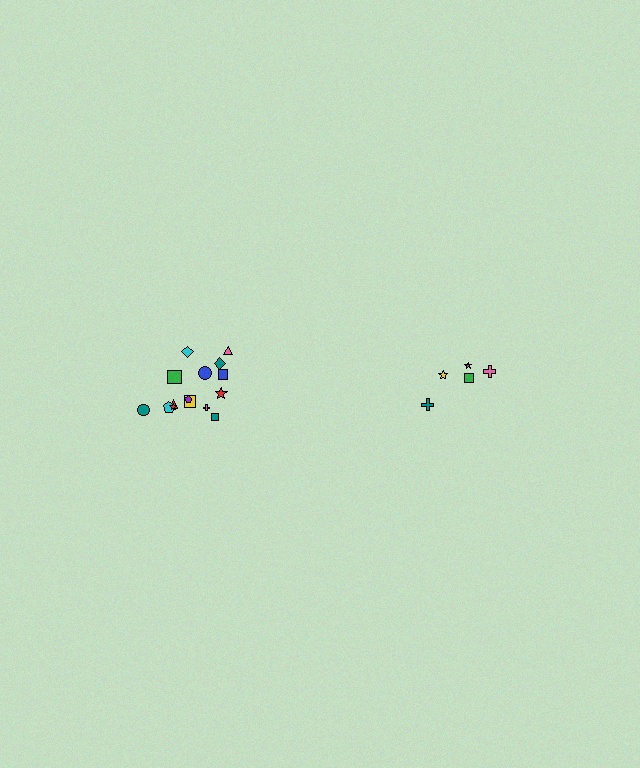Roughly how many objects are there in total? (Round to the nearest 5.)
Roughly 20 objects in total.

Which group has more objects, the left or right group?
The left group.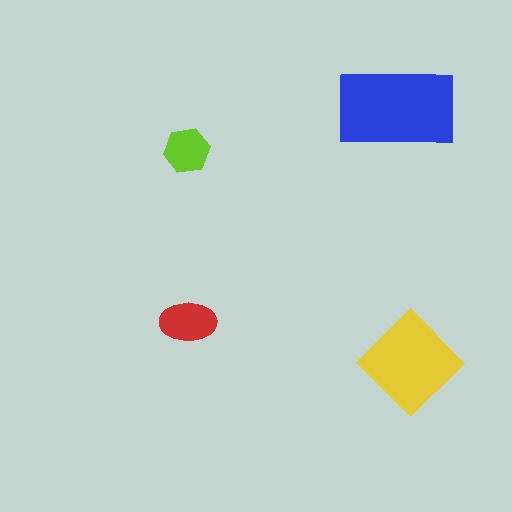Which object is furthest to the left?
The lime hexagon is leftmost.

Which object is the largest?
The blue rectangle.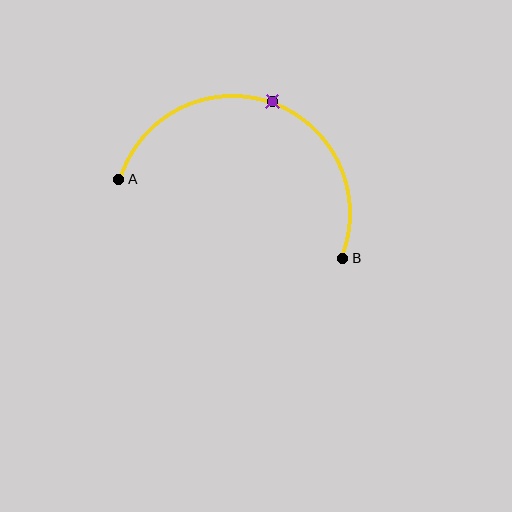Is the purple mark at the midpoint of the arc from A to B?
Yes. The purple mark lies on the arc at equal arc-length from both A and B — it is the arc midpoint.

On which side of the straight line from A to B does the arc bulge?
The arc bulges above the straight line connecting A and B.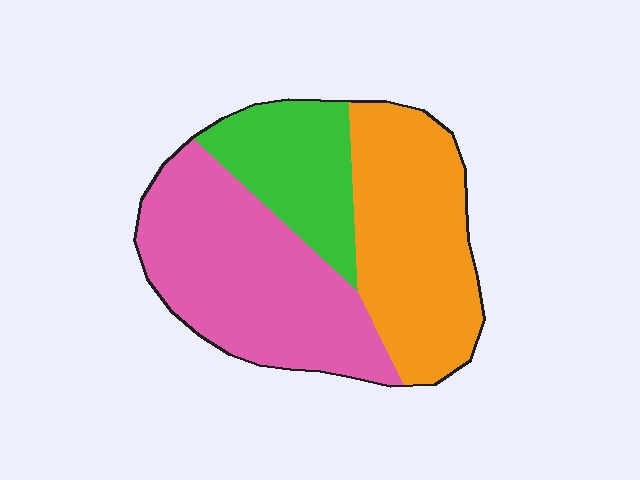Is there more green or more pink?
Pink.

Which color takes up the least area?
Green, at roughly 20%.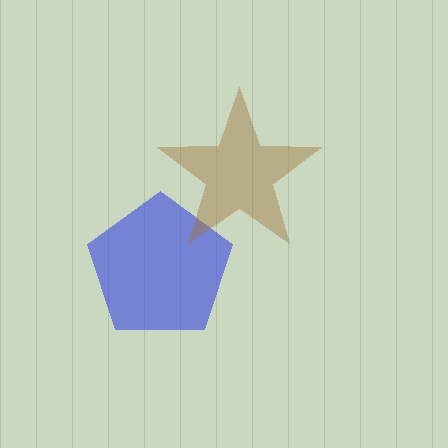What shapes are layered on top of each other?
The layered shapes are: a blue pentagon, a brown star.